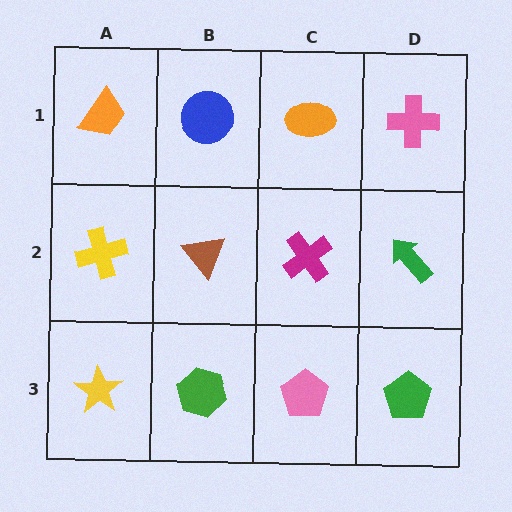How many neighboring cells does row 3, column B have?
3.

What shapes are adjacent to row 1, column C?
A magenta cross (row 2, column C), a blue circle (row 1, column B), a pink cross (row 1, column D).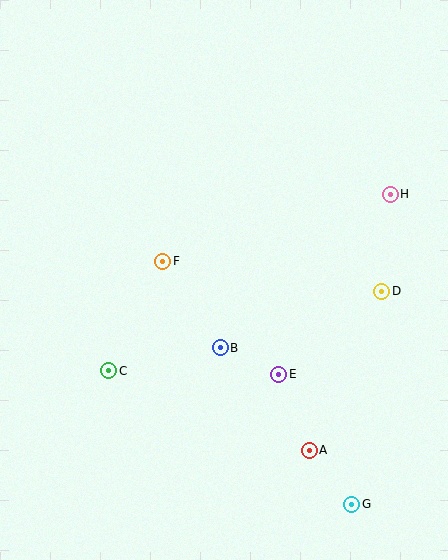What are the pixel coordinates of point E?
Point E is at (279, 374).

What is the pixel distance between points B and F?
The distance between B and F is 104 pixels.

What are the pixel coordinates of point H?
Point H is at (390, 194).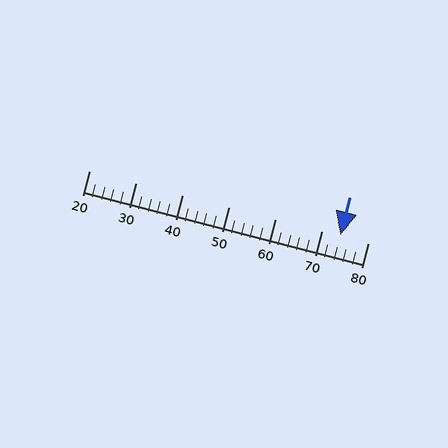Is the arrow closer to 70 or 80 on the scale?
The arrow is closer to 70.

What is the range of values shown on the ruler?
The ruler shows values from 20 to 80.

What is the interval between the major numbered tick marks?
The major tick marks are spaced 10 units apart.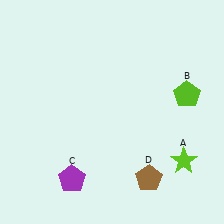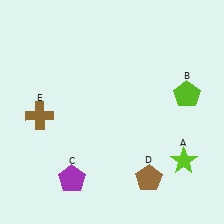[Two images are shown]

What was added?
A brown cross (E) was added in Image 2.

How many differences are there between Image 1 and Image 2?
There is 1 difference between the two images.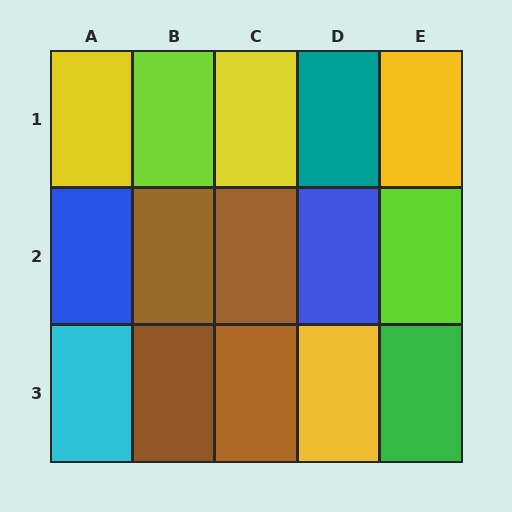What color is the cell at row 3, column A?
Cyan.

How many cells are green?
1 cell is green.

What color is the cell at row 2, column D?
Blue.